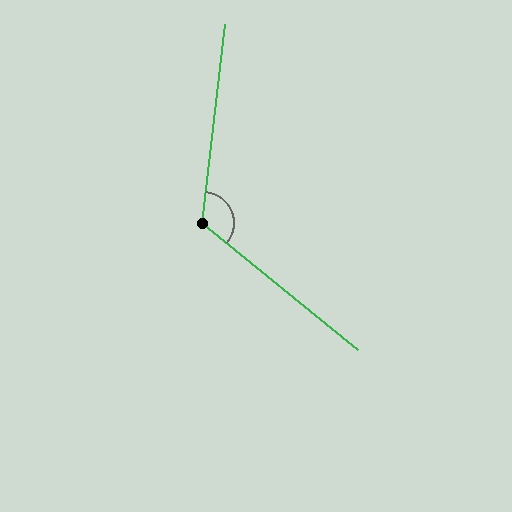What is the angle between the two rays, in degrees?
Approximately 122 degrees.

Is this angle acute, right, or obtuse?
It is obtuse.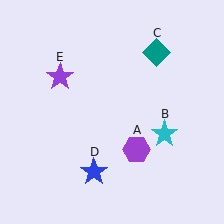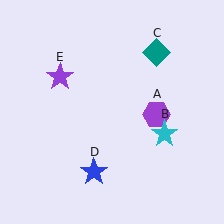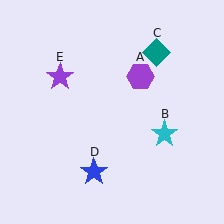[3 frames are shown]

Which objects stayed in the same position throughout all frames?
Cyan star (object B) and teal diamond (object C) and blue star (object D) and purple star (object E) remained stationary.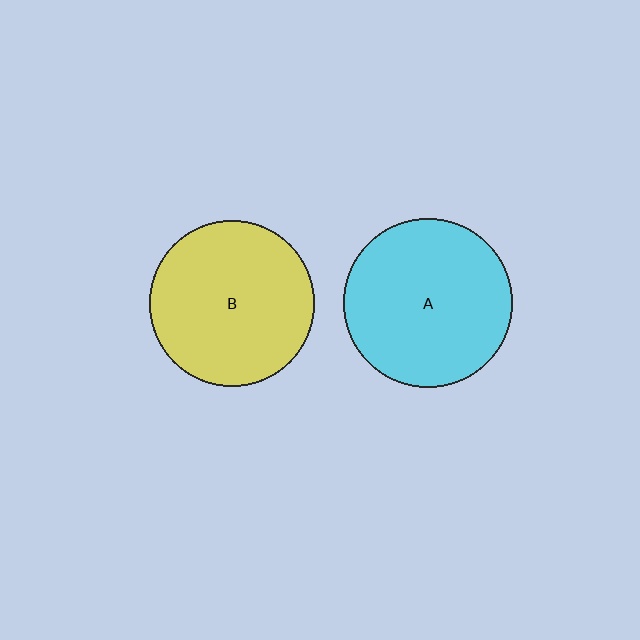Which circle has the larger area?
Circle A (cyan).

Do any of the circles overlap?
No, none of the circles overlap.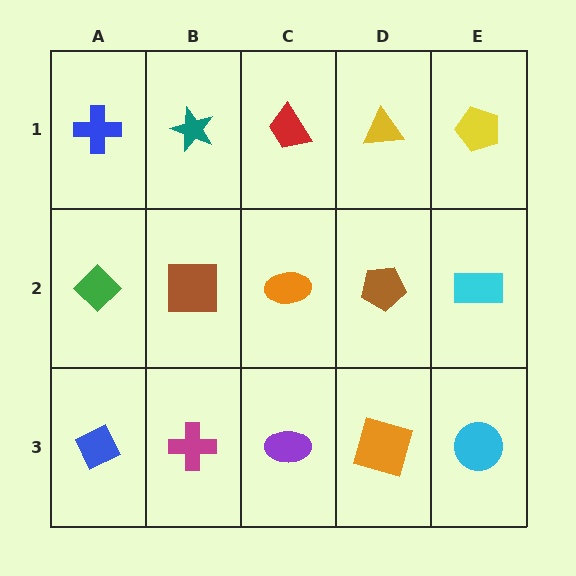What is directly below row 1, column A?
A green diamond.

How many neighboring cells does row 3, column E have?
2.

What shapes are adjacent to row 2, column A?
A blue cross (row 1, column A), a blue diamond (row 3, column A), a brown square (row 2, column B).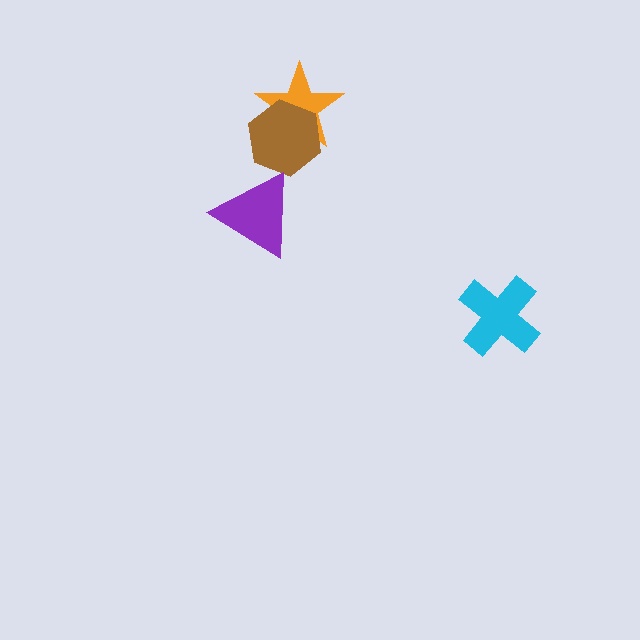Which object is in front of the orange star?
The brown hexagon is in front of the orange star.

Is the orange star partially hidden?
Yes, it is partially covered by another shape.